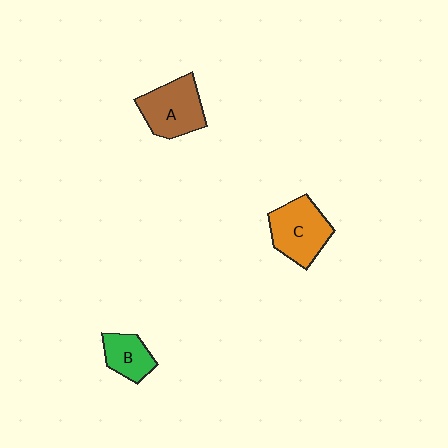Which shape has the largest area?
Shape C (orange).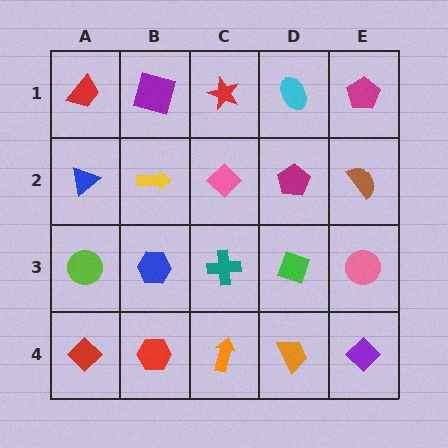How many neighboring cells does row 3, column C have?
4.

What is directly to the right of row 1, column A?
A purple square.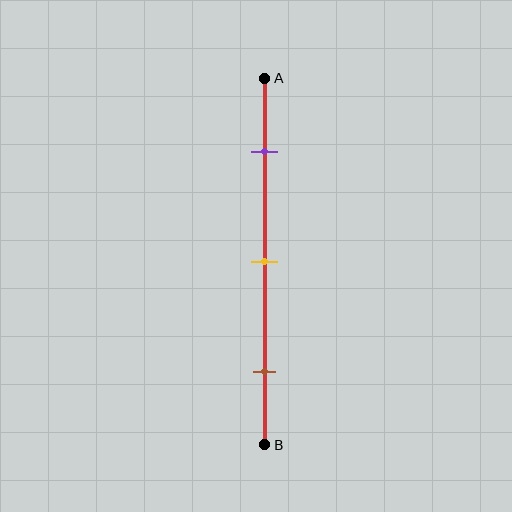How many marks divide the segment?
There are 3 marks dividing the segment.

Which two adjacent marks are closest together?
The purple and yellow marks are the closest adjacent pair.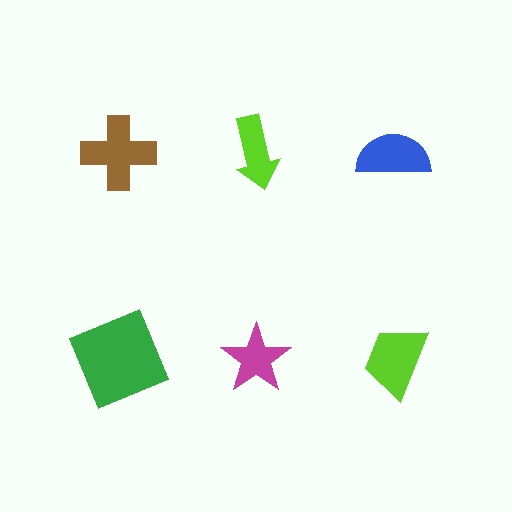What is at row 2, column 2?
A magenta star.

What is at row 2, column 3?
A lime trapezoid.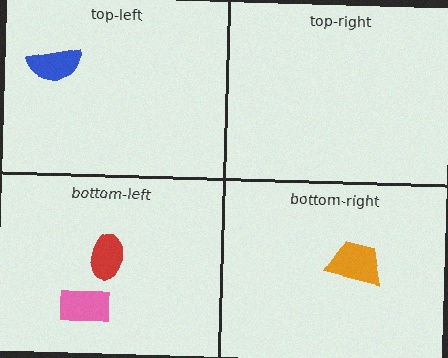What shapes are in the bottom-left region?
The pink rectangle, the red ellipse.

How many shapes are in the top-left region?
1.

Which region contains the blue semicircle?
The top-left region.